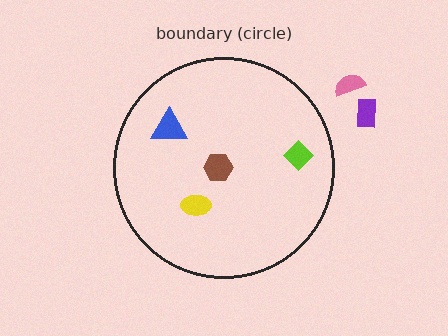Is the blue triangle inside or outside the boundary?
Inside.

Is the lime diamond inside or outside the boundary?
Inside.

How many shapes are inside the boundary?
4 inside, 2 outside.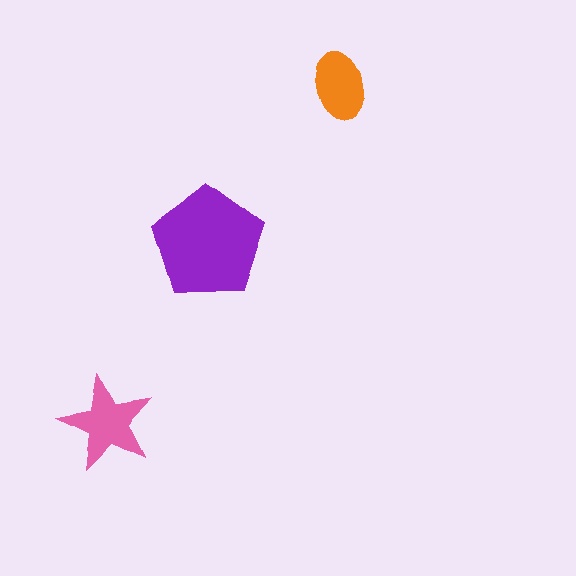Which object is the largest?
The purple pentagon.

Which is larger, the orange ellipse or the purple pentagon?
The purple pentagon.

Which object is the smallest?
The orange ellipse.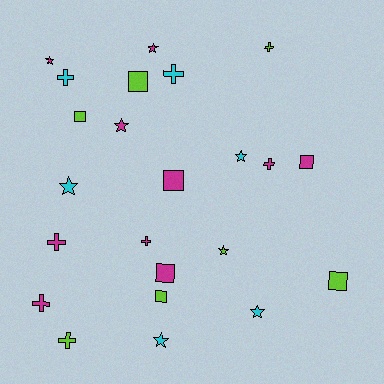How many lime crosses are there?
There are 2 lime crosses.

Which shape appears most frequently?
Star, with 8 objects.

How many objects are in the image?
There are 23 objects.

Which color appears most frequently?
Magenta, with 10 objects.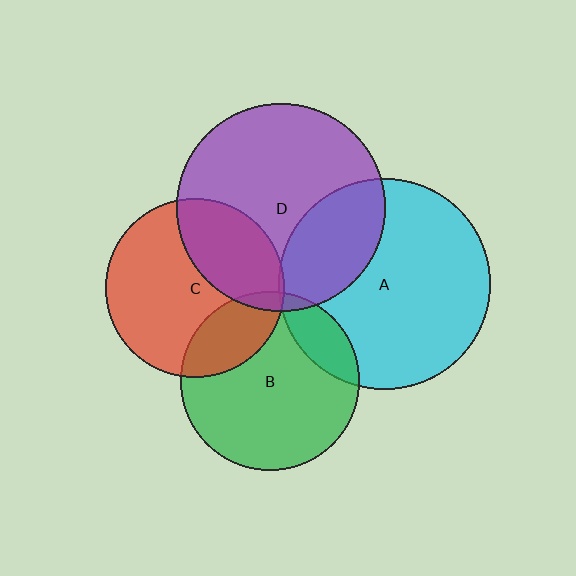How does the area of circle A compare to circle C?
Approximately 1.4 times.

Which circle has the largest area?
Circle A (cyan).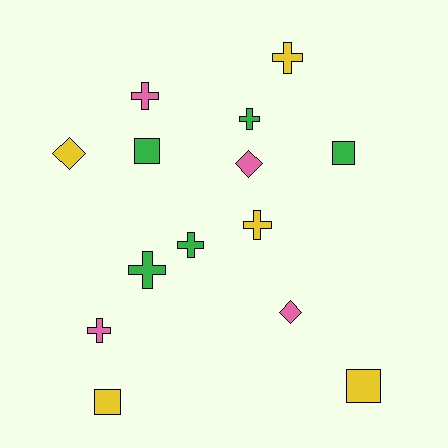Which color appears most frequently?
Green, with 5 objects.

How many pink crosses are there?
There are 2 pink crosses.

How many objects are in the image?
There are 14 objects.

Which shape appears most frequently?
Cross, with 7 objects.